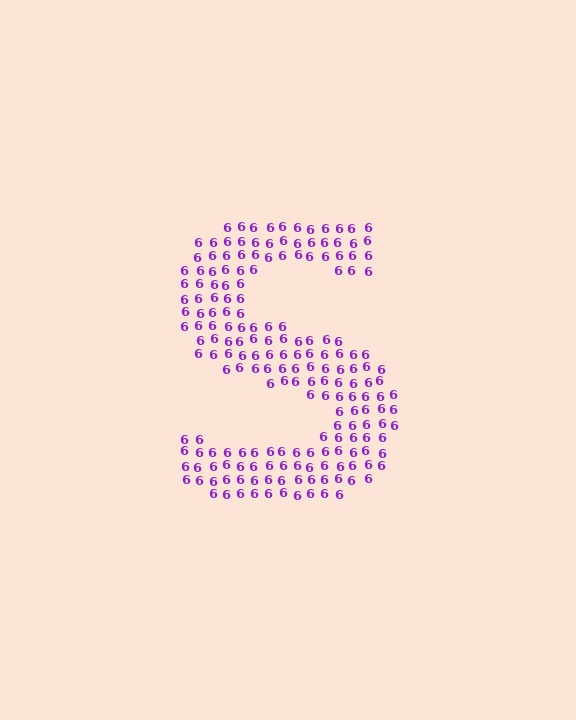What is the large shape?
The large shape is the letter S.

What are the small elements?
The small elements are digit 6's.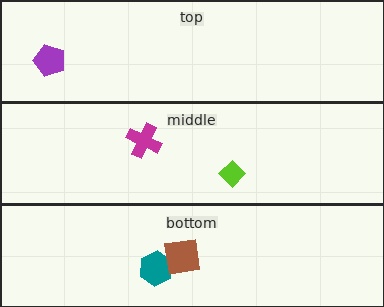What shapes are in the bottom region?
The teal hexagon, the brown square.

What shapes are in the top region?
The purple pentagon.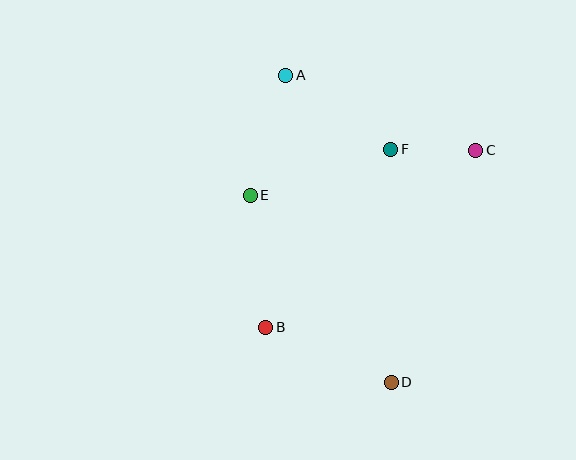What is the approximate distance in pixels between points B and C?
The distance between B and C is approximately 275 pixels.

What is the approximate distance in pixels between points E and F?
The distance between E and F is approximately 148 pixels.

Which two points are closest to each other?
Points C and F are closest to each other.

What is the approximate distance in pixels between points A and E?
The distance between A and E is approximately 125 pixels.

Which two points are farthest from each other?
Points A and D are farthest from each other.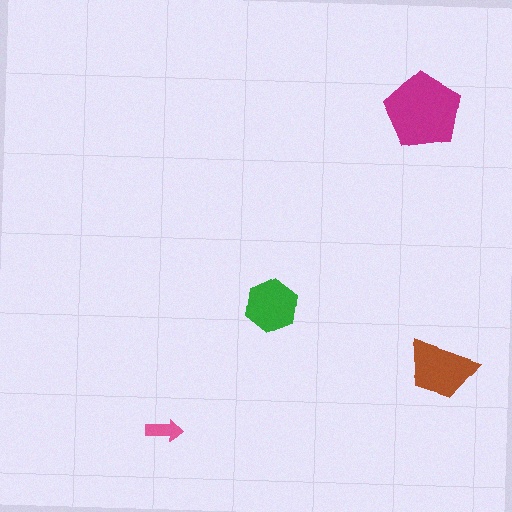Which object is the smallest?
The pink arrow.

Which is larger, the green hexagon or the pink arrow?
The green hexagon.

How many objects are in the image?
There are 4 objects in the image.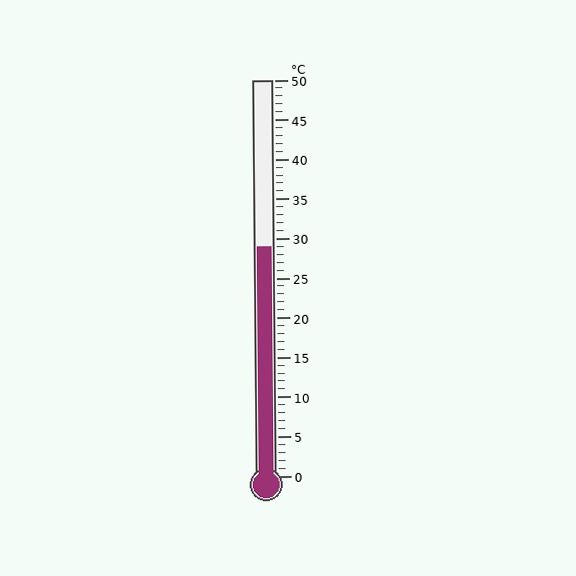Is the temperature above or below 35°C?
The temperature is below 35°C.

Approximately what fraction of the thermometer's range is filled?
The thermometer is filled to approximately 60% of its range.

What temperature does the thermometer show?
The thermometer shows approximately 29°C.